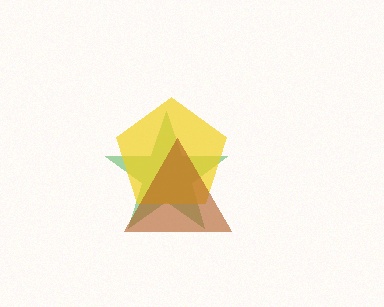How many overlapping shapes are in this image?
There are 3 overlapping shapes in the image.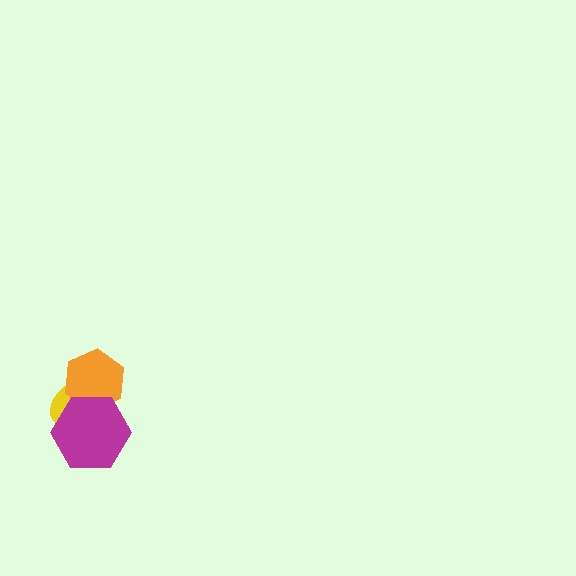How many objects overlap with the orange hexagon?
2 objects overlap with the orange hexagon.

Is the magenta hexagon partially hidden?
No, no other shape covers it.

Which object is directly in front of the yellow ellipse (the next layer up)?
The orange hexagon is directly in front of the yellow ellipse.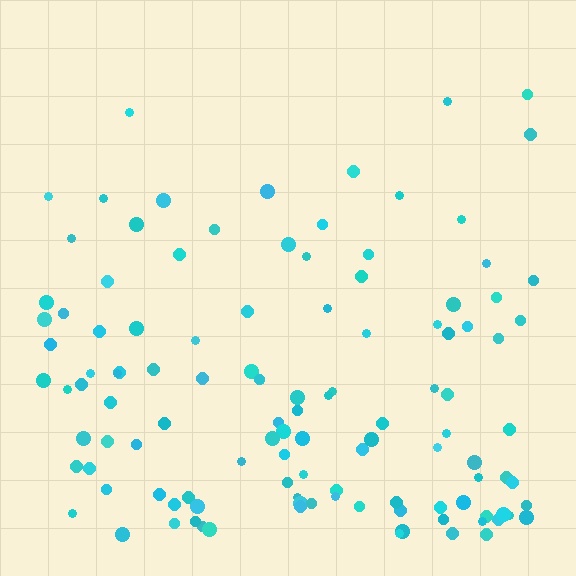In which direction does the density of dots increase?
From top to bottom, with the bottom side densest.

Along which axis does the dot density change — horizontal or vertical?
Vertical.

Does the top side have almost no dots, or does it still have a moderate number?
Still a moderate number, just noticeably fewer than the bottom.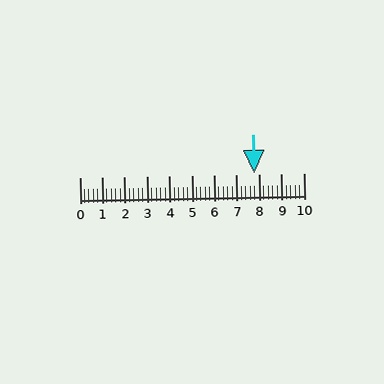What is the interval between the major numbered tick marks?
The major tick marks are spaced 1 units apart.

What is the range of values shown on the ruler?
The ruler shows values from 0 to 10.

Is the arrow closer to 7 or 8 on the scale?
The arrow is closer to 8.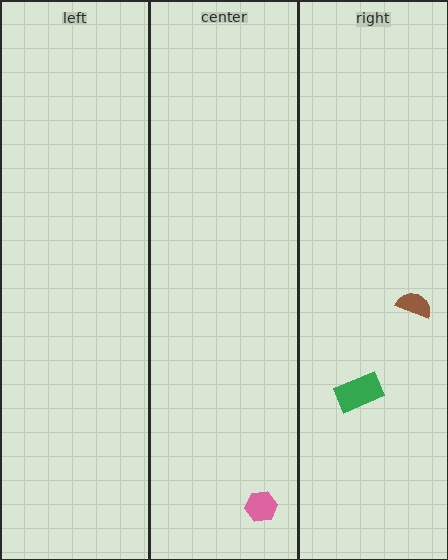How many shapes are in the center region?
1.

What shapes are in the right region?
The green rectangle, the brown semicircle.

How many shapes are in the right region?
2.